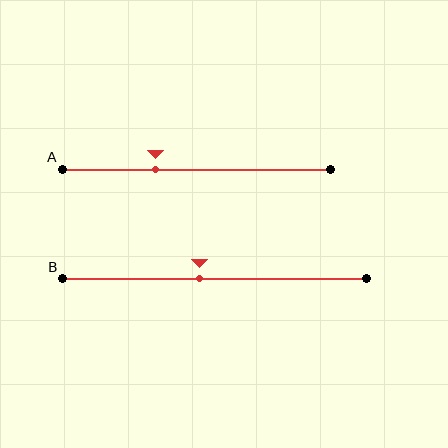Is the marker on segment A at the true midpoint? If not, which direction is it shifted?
No, the marker on segment A is shifted to the left by about 15% of the segment length.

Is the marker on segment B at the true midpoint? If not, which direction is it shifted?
No, the marker on segment B is shifted to the left by about 5% of the segment length.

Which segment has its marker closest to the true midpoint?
Segment B has its marker closest to the true midpoint.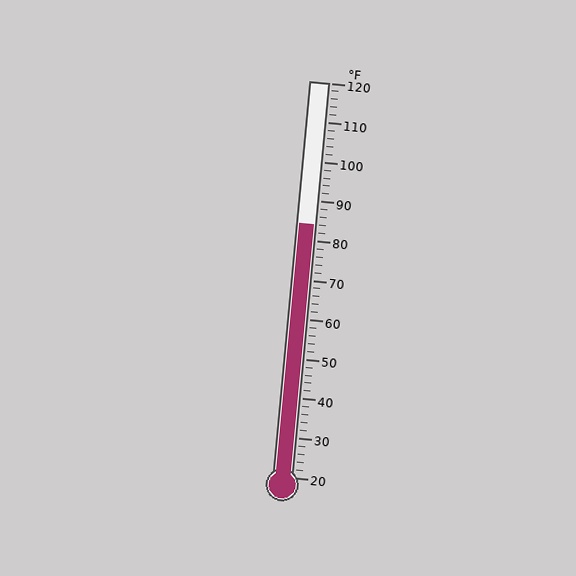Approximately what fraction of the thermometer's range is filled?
The thermometer is filled to approximately 65% of its range.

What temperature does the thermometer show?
The thermometer shows approximately 84°F.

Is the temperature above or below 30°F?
The temperature is above 30°F.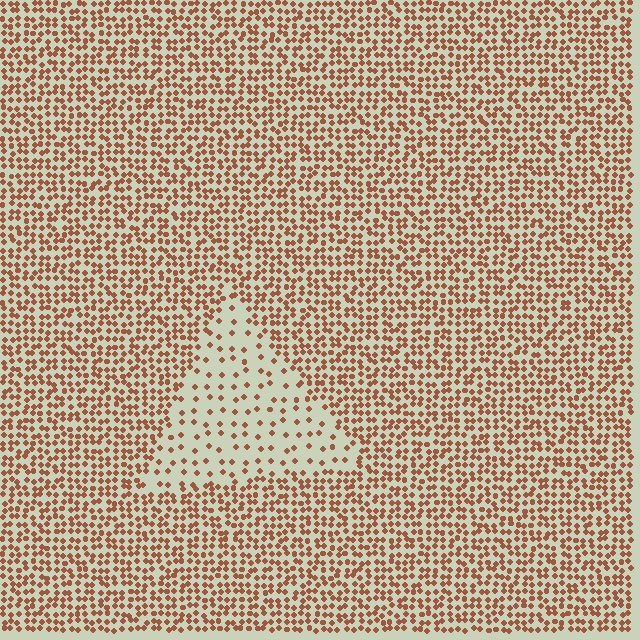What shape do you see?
I see a triangle.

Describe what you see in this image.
The image contains small brown elements arranged at two different densities. A triangle-shaped region is visible where the elements are less densely packed than the surrounding area.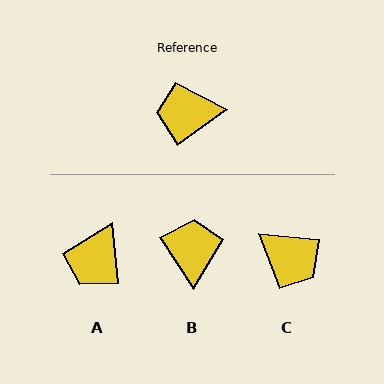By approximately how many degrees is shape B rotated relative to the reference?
Approximately 93 degrees clockwise.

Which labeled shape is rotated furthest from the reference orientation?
C, about 139 degrees away.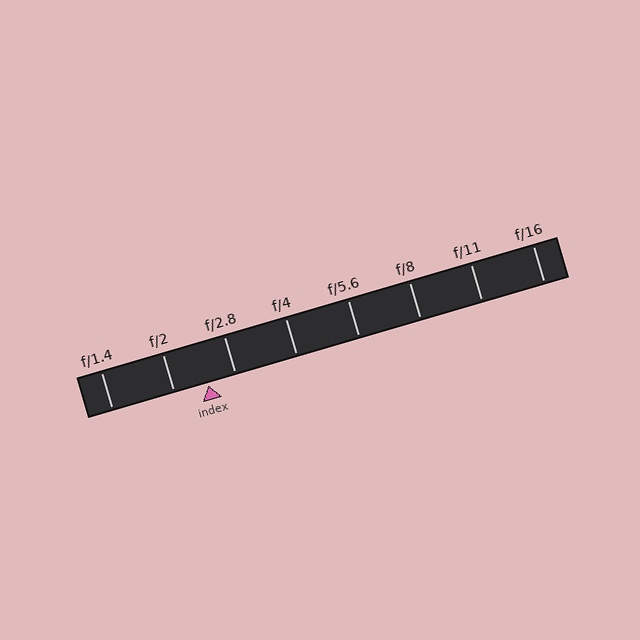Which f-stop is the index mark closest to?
The index mark is closest to f/2.8.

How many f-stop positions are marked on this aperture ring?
There are 8 f-stop positions marked.